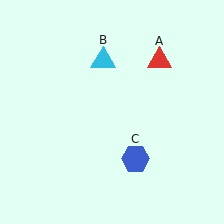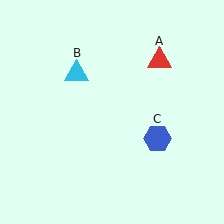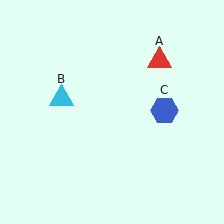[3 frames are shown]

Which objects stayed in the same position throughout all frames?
Red triangle (object A) remained stationary.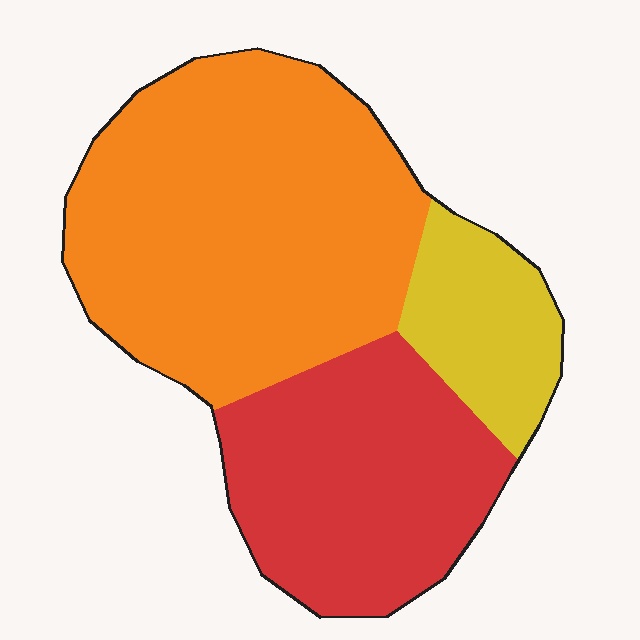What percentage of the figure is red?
Red takes up between a sixth and a third of the figure.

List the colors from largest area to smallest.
From largest to smallest: orange, red, yellow.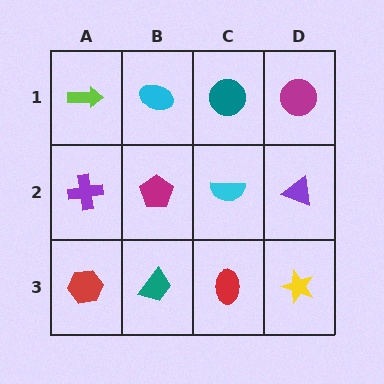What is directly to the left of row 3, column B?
A red hexagon.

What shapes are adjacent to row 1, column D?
A purple triangle (row 2, column D), a teal circle (row 1, column C).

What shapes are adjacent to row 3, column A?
A purple cross (row 2, column A), a teal trapezoid (row 3, column B).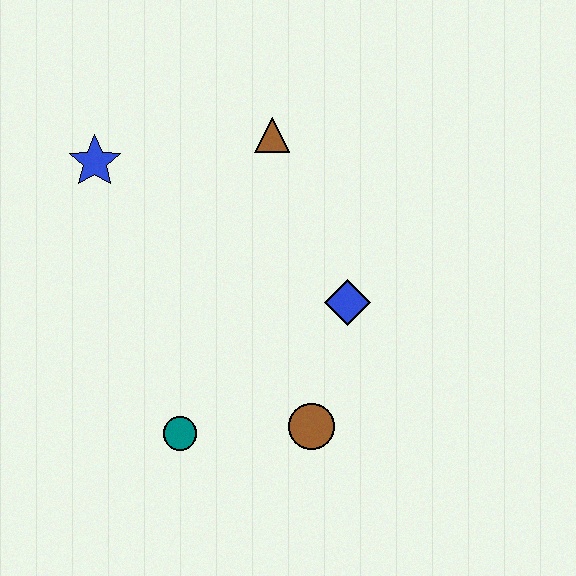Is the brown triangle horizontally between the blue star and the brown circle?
Yes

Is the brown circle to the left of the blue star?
No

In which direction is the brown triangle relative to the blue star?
The brown triangle is to the right of the blue star.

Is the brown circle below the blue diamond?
Yes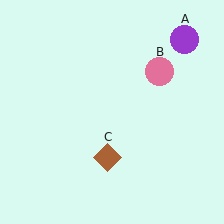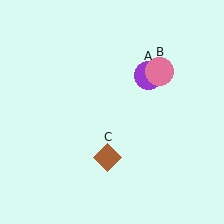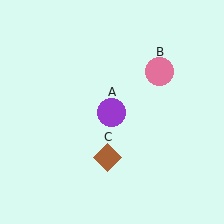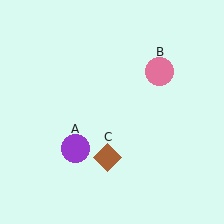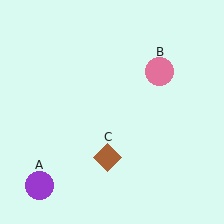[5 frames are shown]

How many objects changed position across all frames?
1 object changed position: purple circle (object A).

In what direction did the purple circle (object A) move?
The purple circle (object A) moved down and to the left.